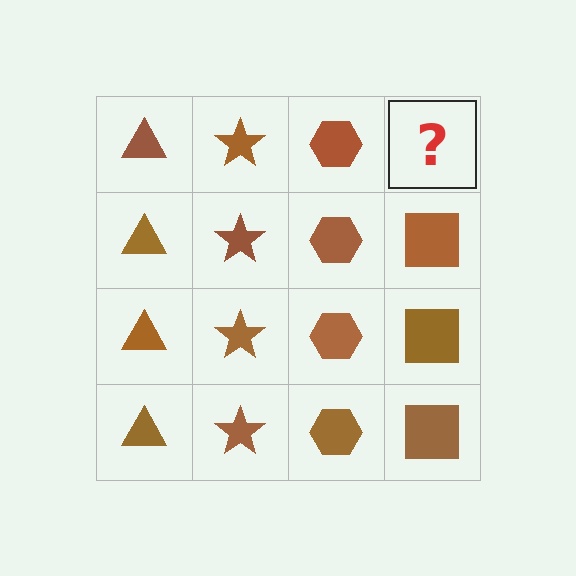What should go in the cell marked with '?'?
The missing cell should contain a brown square.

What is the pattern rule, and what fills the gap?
The rule is that each column has a consistent shape. The gap should be filled with a brown square.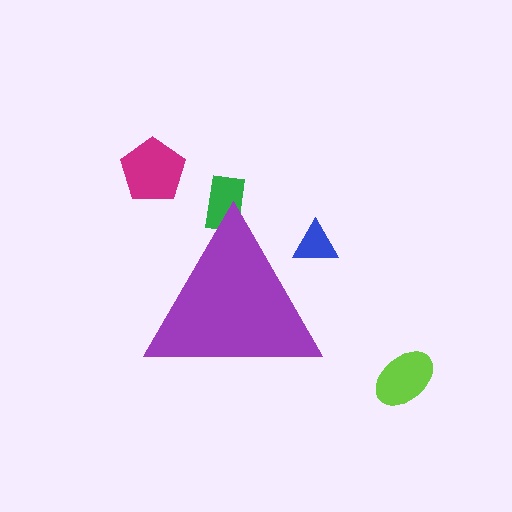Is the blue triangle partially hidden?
Yes, the blue triangle is partially hidden behind the purple triangle.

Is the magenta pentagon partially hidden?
No, the magenta pentagon is fully visible.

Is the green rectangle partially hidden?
Yes, the green rectangle is partially hidden behind the purple triangle.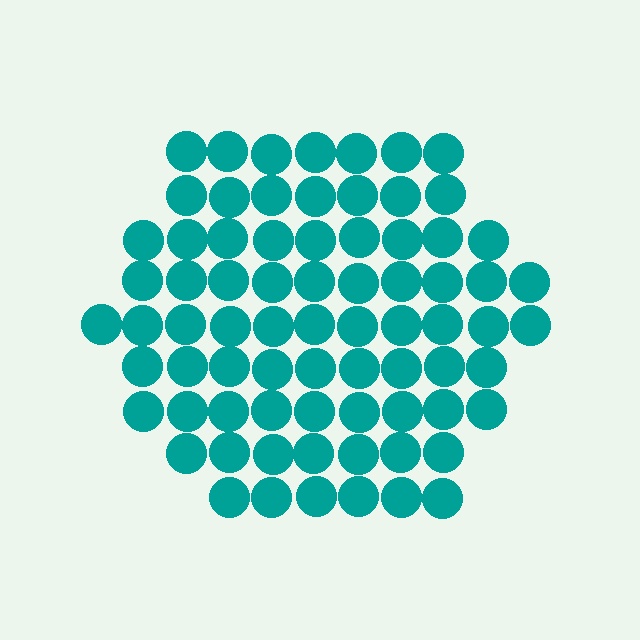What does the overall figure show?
The overall figure shows a hexagon.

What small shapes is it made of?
It is made of small circles.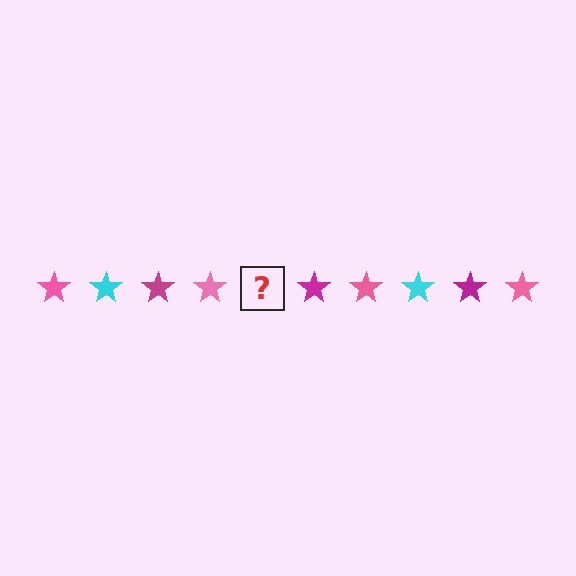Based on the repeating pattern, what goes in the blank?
The blank should be a cyan star.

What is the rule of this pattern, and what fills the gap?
The rule is that the pattern cycles through pink, cyan, magenta stars. The gap should be filled with a cyan star.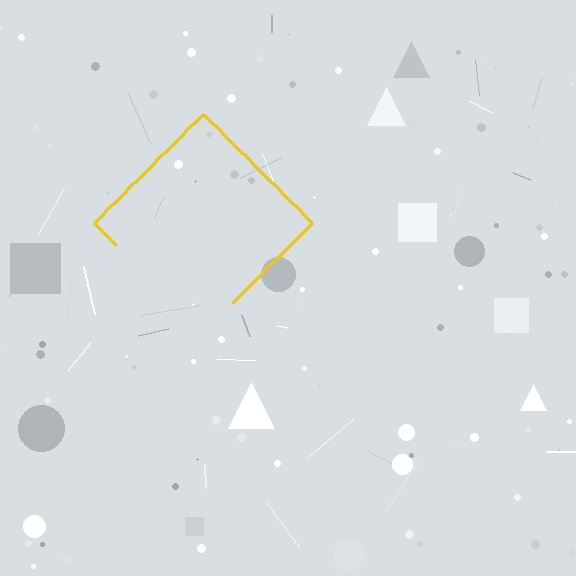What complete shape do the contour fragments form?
The contour fragments form a diamond.